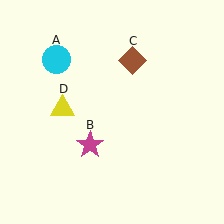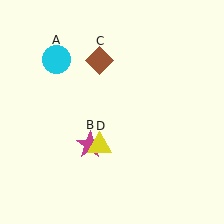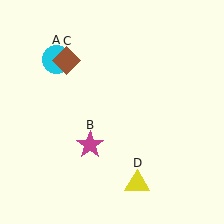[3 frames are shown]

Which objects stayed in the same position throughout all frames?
Cyan circle (object A) and magenta star (object B) remained stationary.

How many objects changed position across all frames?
2 objects changed position: brown diamond (object C), yellow triangle (object D).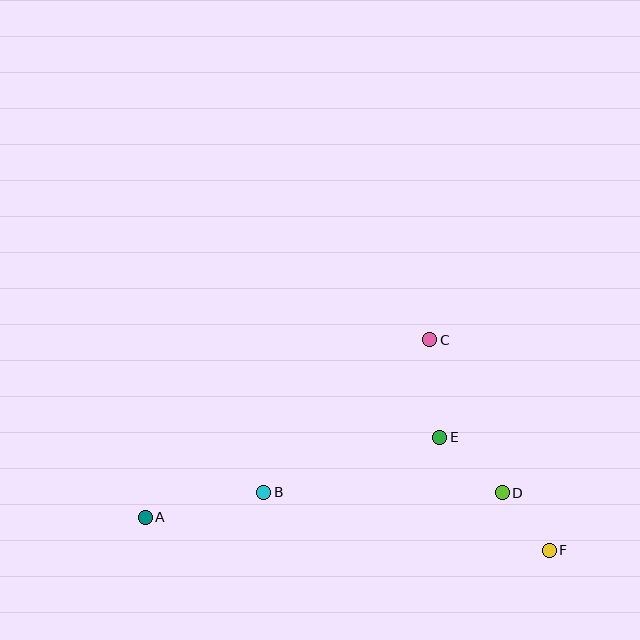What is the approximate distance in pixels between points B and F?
The distance between B and F is approximately 291 pixels.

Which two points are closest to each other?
Points D and F are closest to each other.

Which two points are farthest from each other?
Points A and F are farthest from each other.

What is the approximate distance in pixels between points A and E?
The distance between A and E is approximately 305 pixels.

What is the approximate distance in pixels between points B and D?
The distance between B and D is approximately 238 pixels.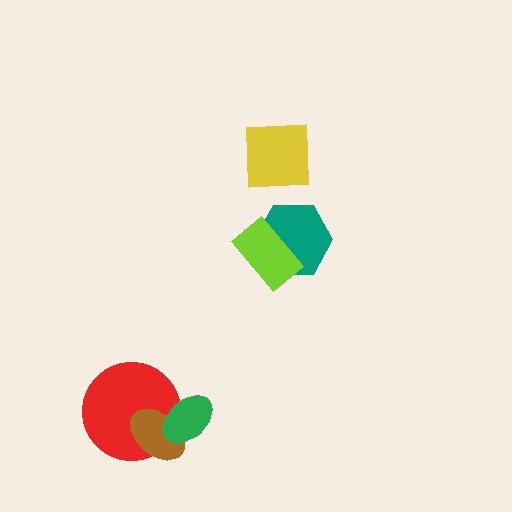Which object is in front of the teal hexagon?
The lime rectangle is in front of the teal hexagon.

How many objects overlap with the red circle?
2 objects overlap with the red circle.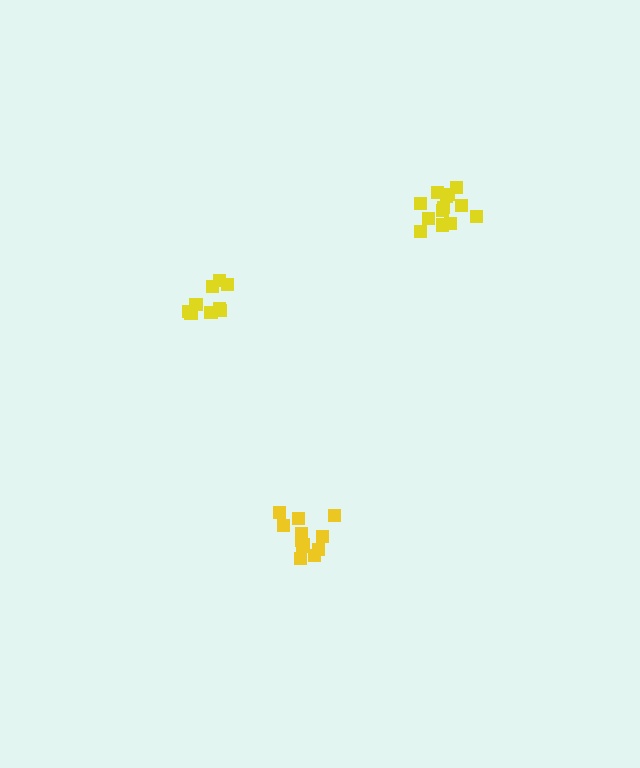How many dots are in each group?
Group 1: 13 dots, Group 2: 9 dots, Group 3: 12 dots (34 total).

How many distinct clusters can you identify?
There are 3 distinct clusters.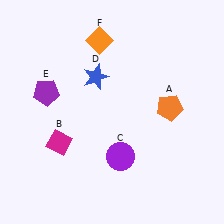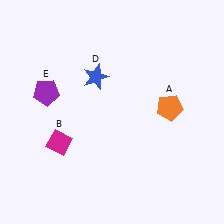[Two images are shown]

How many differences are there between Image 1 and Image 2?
There are 2 differences between the two images.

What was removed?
The purple circle (C), the orange diamond (F) were removed in Image 2.